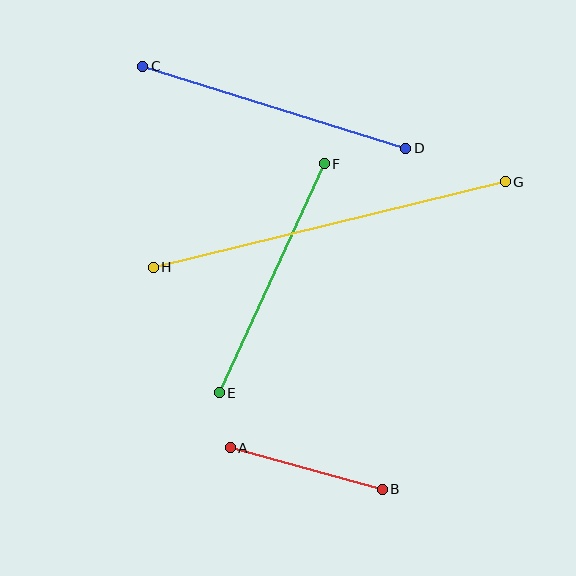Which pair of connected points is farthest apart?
Points G and H are farthest apart.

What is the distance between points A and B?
The distance is approximately 157 pixels.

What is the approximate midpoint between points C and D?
The midpoint is at approximately (274, 107) pixels.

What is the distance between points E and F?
The distance is approximately 252 pixels.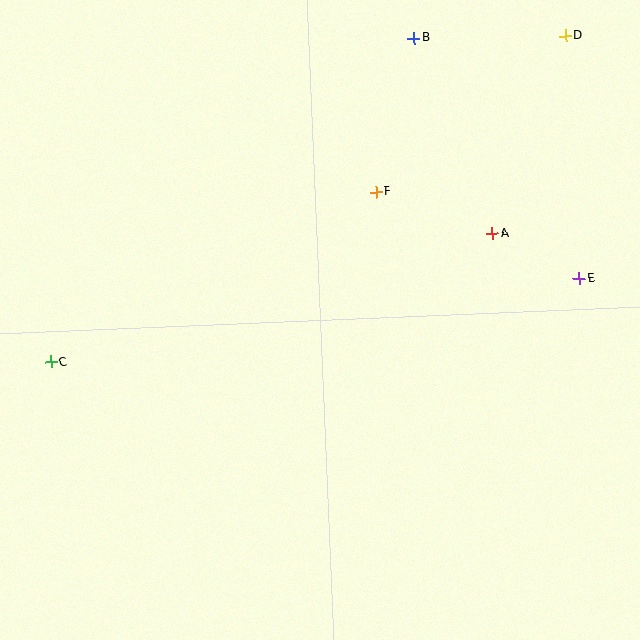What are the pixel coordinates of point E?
Point E is at (579, 279).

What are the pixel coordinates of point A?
Point A is at (492, 234).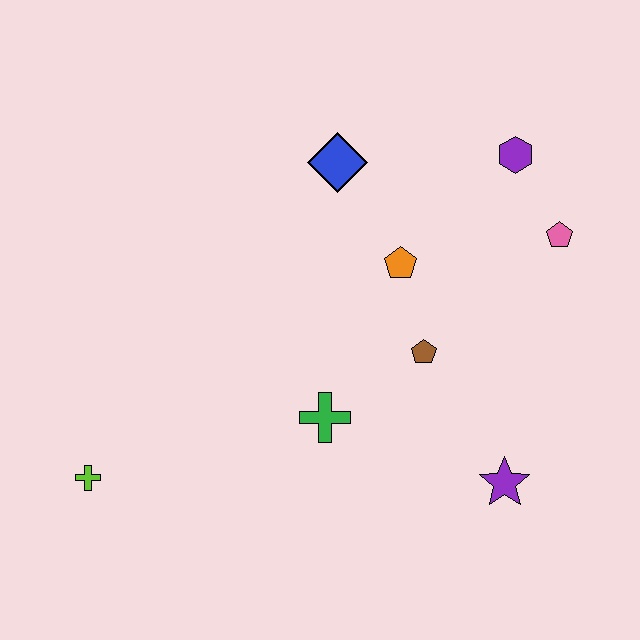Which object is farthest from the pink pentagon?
The lime cross is farthest from the pink pentagon.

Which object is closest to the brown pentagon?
The orange pentagon is closest to the brown pentagon.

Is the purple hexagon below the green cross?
No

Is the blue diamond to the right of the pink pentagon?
No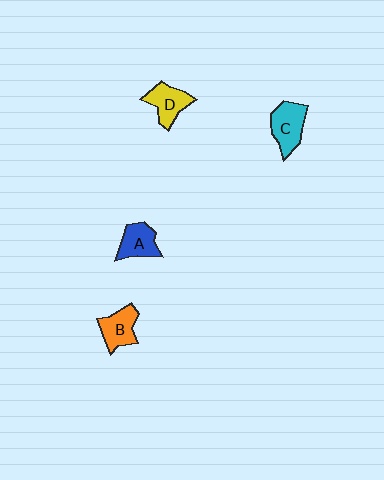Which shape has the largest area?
Shape C (cyan).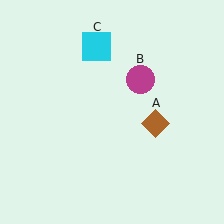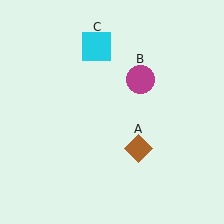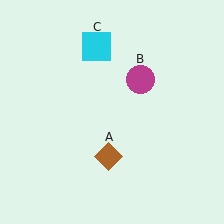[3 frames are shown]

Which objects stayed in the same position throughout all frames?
Magenta circle (object B) and cyan square (object C) remained stationary.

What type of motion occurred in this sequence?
The brown diamond (object A) rotated clockwise around the center of the scene.